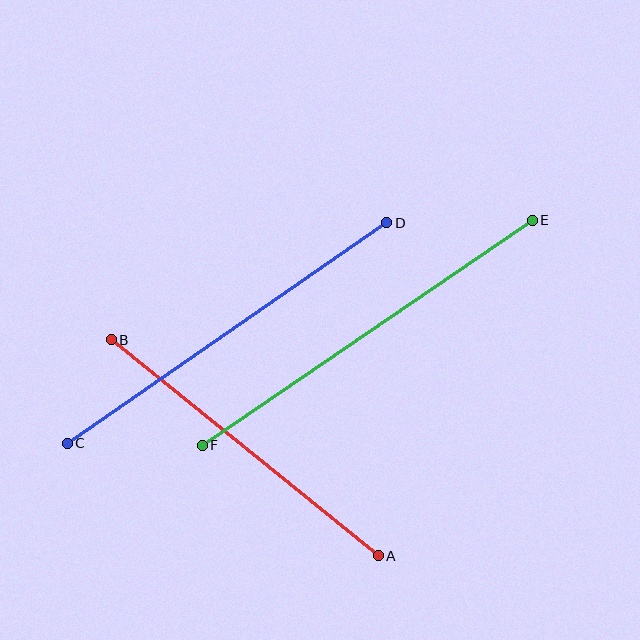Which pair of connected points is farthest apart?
Points E and F are farthest apart.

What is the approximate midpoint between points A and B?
The midpoint is at approximately (245, 448) pixels.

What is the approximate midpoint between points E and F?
The midpoint is at approximately (367, 333) pixels.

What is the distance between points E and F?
The distance is approximately 399 pixels.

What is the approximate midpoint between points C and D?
The midpoint is at approximately (227, 333) pixels.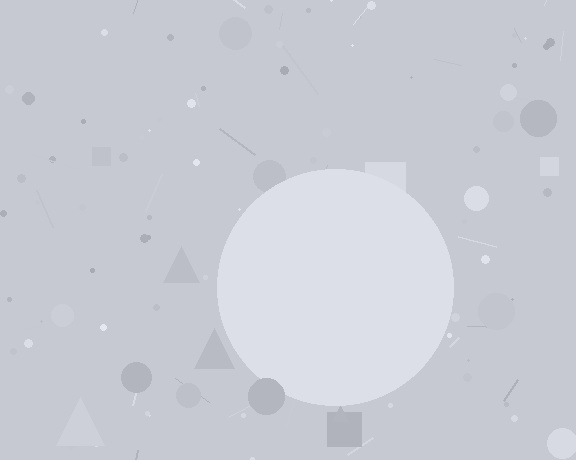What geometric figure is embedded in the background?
A circle is embedded in the background.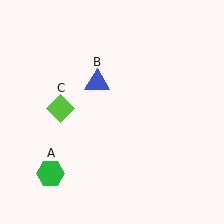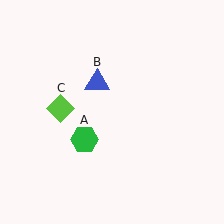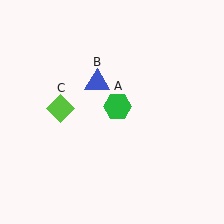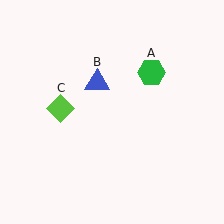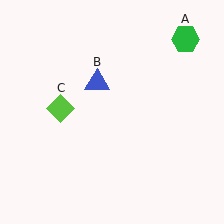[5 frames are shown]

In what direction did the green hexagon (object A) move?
The green hexagon (object A) moved up and to the right.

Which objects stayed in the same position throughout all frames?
Blue triangle (object B) and lime diamond (object C) remained stationary.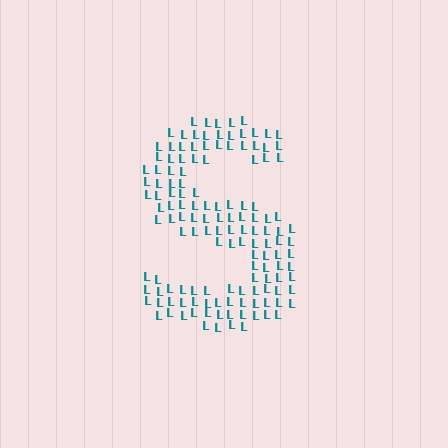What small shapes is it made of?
It is made of small letter L's.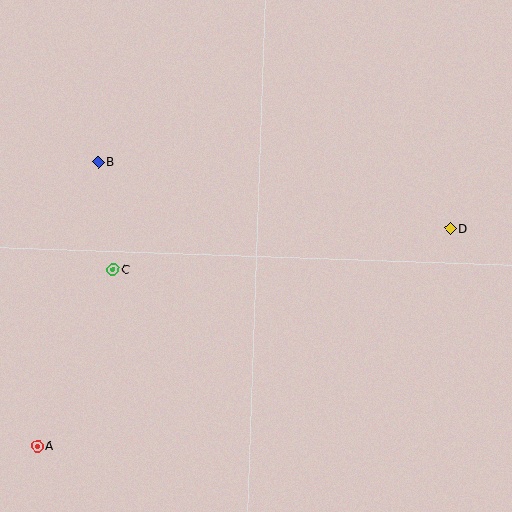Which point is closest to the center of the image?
Point C at (113, 269) is closest to the center.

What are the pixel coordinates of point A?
Point A is at (38, 446).